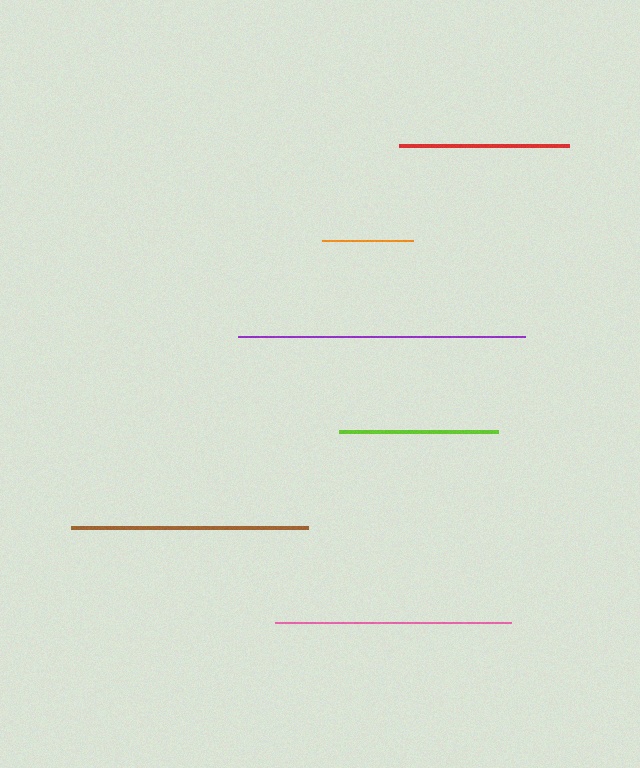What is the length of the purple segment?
The purple segment is approximately 287 pixels long.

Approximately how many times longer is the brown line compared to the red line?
The brown line is approximately 1.4 times the length of the red line.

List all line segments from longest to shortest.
From longest to shortest: purple, brown, pink, red, lime, orange.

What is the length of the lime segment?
The lime segment is approximately 158 pixels long.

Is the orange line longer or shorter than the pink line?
The pink line is longer than the orange line.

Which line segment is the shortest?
The orange line is the shortest at approximately 91 pixels.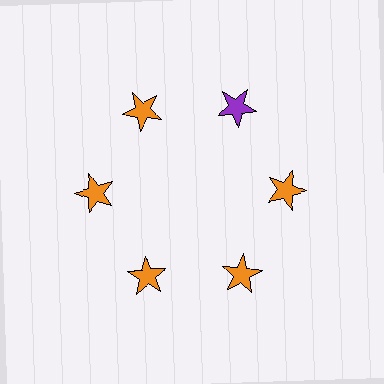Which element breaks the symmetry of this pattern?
The purple star at roughly the 1 o'clock position breaks the symmetry. All other shapes are orange stars.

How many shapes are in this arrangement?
There are 6 shapes arranged in a ring pattern.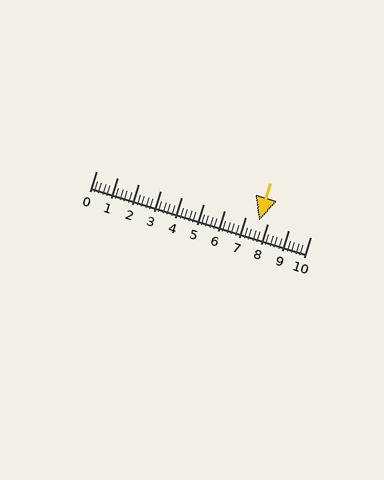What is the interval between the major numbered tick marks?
The major tick marks are spaced 1 units apart.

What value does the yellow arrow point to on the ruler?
The yellow arrow points to approximately 7.6.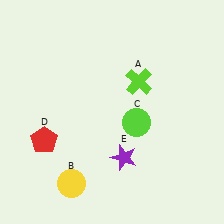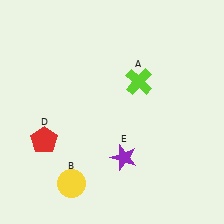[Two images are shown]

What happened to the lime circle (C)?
The lime circle (C) was removed in Image 2. It was in the bottom-right area of Image 1.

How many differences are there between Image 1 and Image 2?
There is 1 difference between the two images.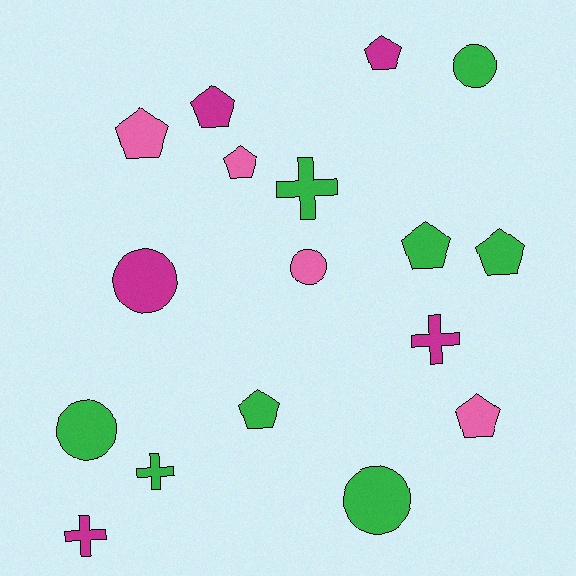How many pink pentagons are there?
There are 3 pink pentagons.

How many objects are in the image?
There are 17 objects.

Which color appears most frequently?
Green, with 8 objects.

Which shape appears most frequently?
Pentagon, with 8 objects.